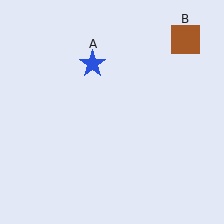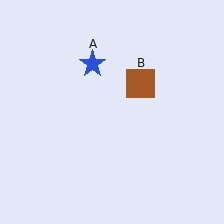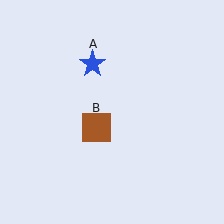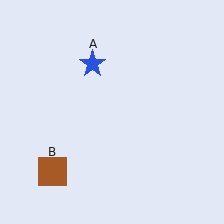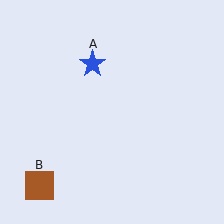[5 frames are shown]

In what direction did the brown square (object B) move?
The brown square (object B) moved down and to the left.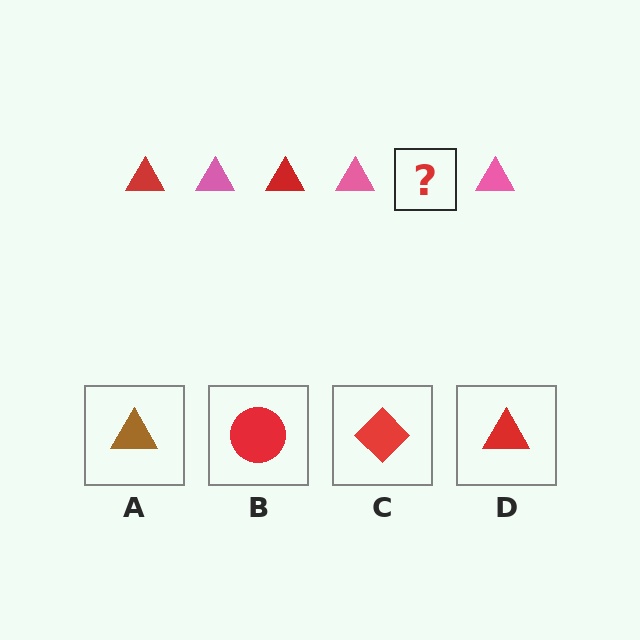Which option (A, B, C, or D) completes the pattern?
D.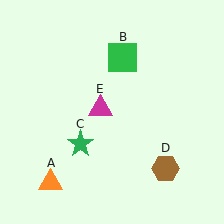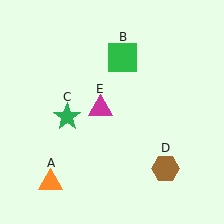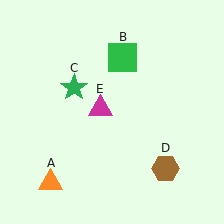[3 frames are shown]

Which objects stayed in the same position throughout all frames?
Orange triangle (object A) and green square (object B) and brown hexagon (object D) and magenta triangle (object E) remained stationary.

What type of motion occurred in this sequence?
The green star (object C) rotated clockwise around the center of the scene.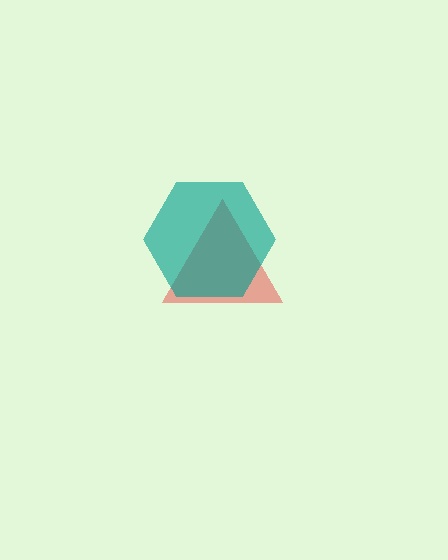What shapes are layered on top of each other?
The layered shapes are: a red triangle, a teal hexagon.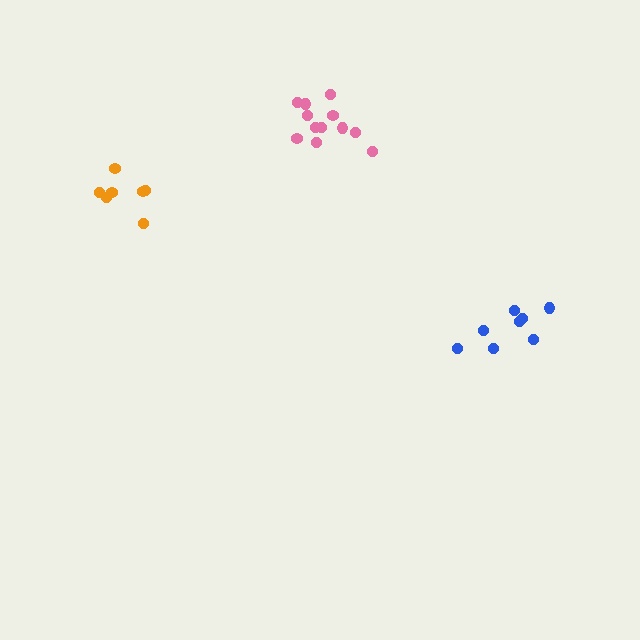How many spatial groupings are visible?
There are 3 spatial groupings.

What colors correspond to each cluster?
The clusters are colored: orange, blue, pink.